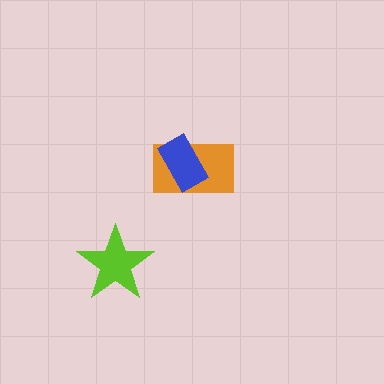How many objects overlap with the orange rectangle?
1 object overlaps with the orange rectangle.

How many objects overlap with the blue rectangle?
1 object overlaps with the blue rectangle.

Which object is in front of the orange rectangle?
The blue rectangle is in front of the orange rectangle.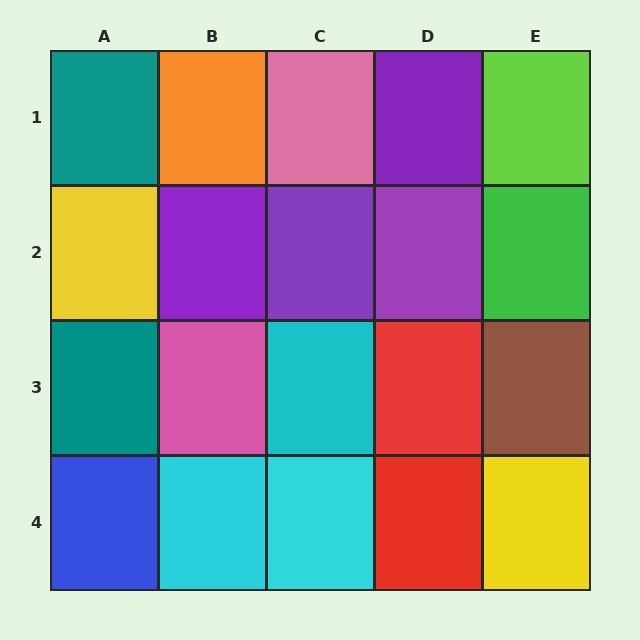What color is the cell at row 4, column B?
Cyan.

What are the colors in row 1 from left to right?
Teal, orange, pink, purple, lime.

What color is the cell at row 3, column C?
Cyan.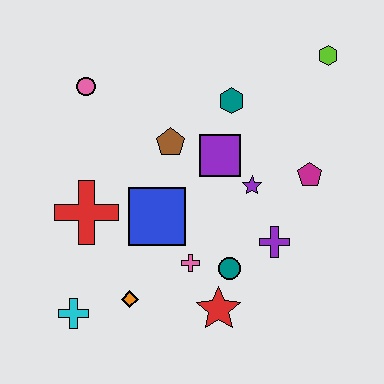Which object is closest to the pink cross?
The teal circle is closest to the pink cross.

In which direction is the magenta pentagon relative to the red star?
The magenta pentagon is above the red star.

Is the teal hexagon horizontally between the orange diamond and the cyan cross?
No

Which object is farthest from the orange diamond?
The lime hexagon is farthest from the orange diamond.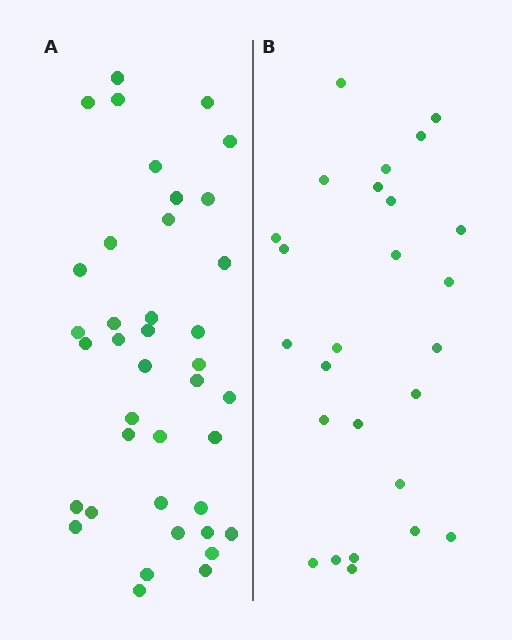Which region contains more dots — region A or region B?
Region A (the left region) has more dots.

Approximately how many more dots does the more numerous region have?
Region A has approximately 15 more dots than region B.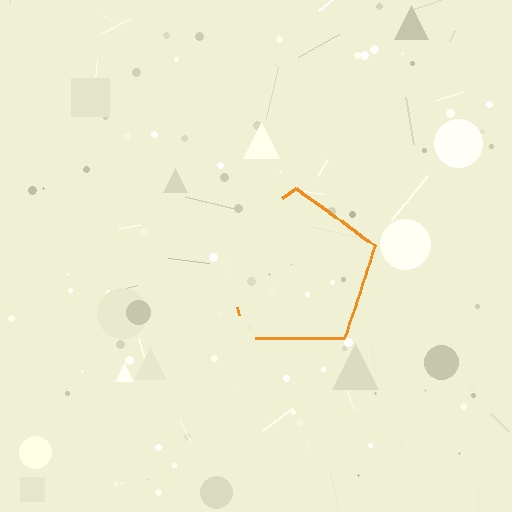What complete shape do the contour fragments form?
The contour fragments form a pentagon.